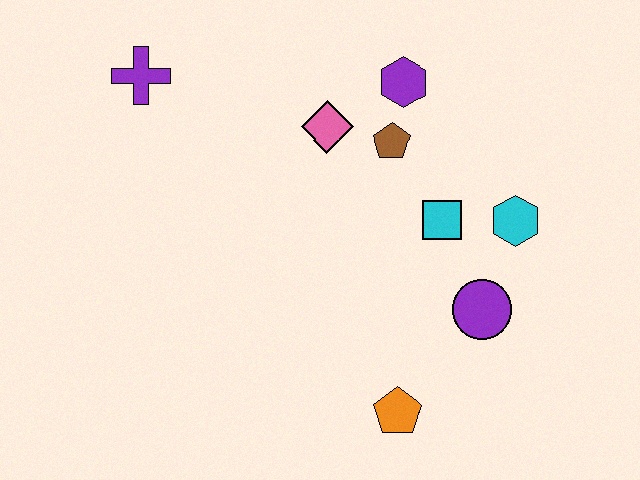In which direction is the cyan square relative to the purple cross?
The cyan square is to the right of the purple cross.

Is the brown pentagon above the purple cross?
No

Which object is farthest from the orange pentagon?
The purple cross is farthest from the orange pentagon.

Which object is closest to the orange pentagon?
The purple circle is closest to the orange pentagon.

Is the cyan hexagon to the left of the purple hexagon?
No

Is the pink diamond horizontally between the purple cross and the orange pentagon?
Yes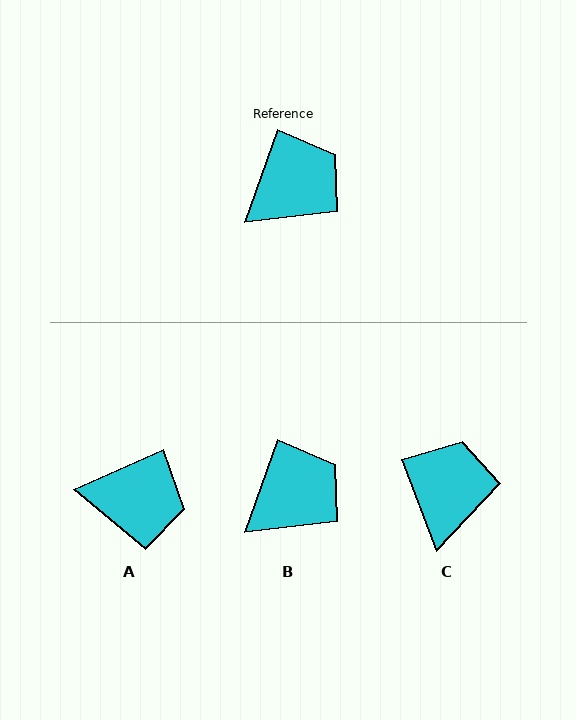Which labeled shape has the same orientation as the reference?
B.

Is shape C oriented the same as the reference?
No, it is off by about 40 degrees.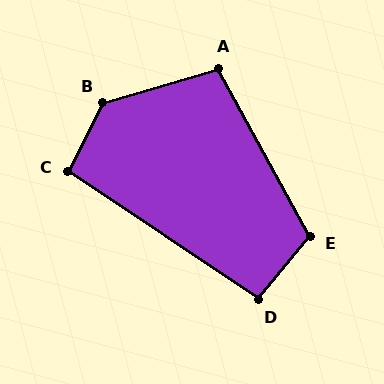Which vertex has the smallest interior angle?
D, at approximately 96 degrees.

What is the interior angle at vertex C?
Approximately 97 degrees (obtuse).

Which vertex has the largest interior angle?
B, at approximately 134 degrees.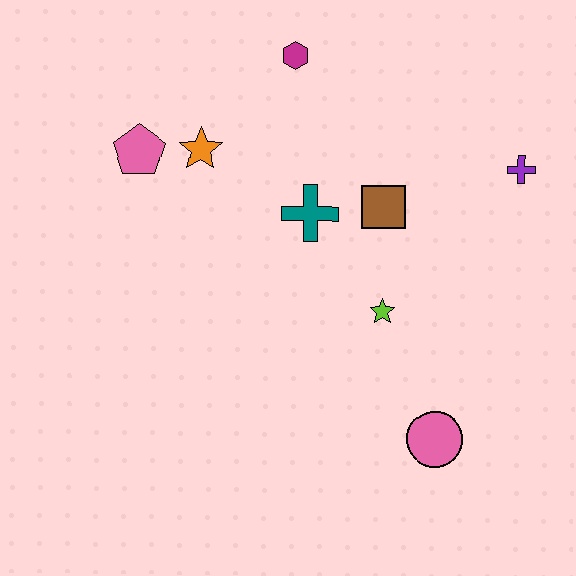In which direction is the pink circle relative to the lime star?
The pink circle is below the lime star.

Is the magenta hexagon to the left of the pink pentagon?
No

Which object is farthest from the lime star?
The pink pentagon is farthest from the lime star.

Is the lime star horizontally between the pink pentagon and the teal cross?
No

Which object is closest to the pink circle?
The lime star is closest to the pink circle.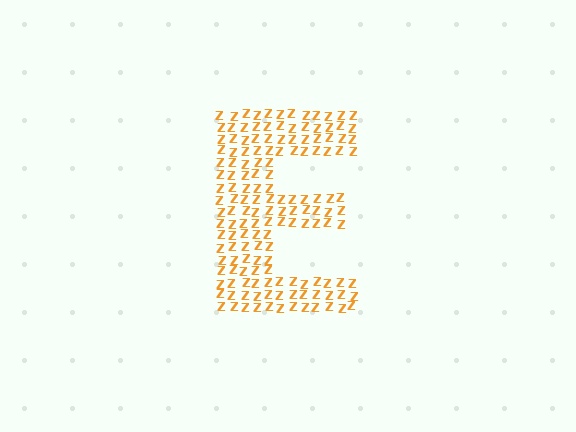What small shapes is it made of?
It is made of small letter Z's.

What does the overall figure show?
The overall figure shows the letter E.